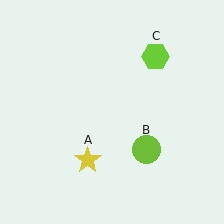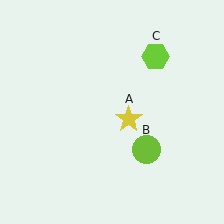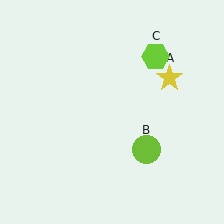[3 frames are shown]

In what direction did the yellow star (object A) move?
The yellow star (object A) moved up and to the right.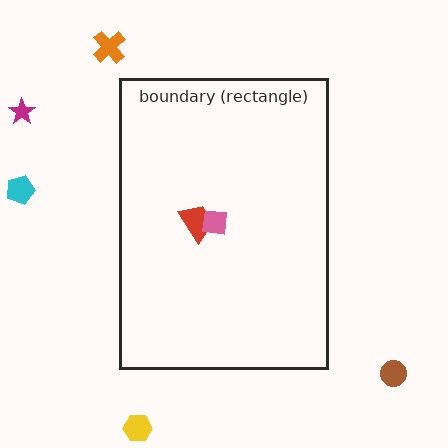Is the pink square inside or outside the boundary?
Inside.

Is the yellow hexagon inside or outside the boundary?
Outside.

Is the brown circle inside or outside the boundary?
Outside.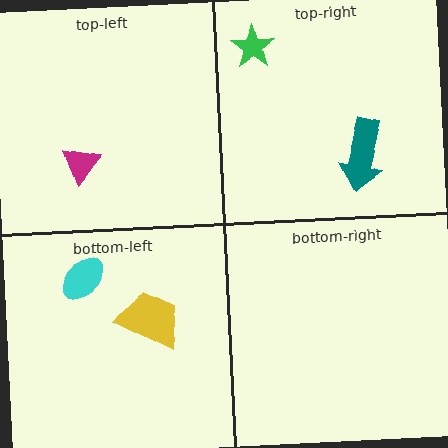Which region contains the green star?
The top-right region.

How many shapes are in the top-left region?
1.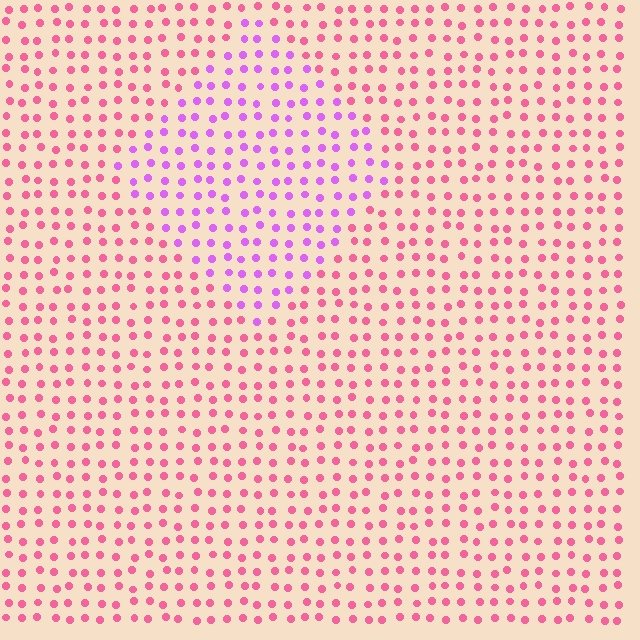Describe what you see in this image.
The image is filled with small pink elements in a uniform arrangement. A diamond-shaped region is visible where the elements are tinted to a slightly different hue, forming a subtle color boundary.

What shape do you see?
I see a diamond.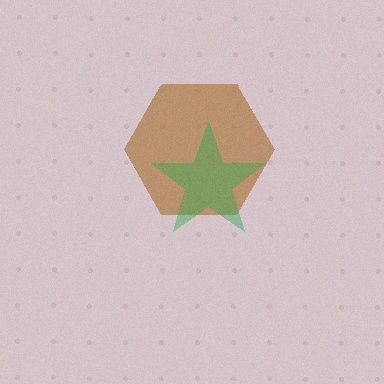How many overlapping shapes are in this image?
There are 2 overlapping shapes in the image.